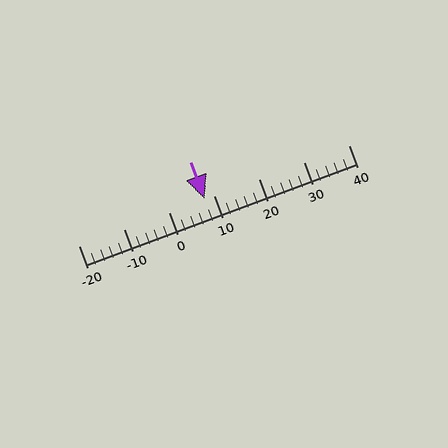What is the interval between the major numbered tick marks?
The major tick marks are spaced 10 units apart.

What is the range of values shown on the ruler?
The ruler shows values from -20 to 40.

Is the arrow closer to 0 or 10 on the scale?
The arrow is closer to 10.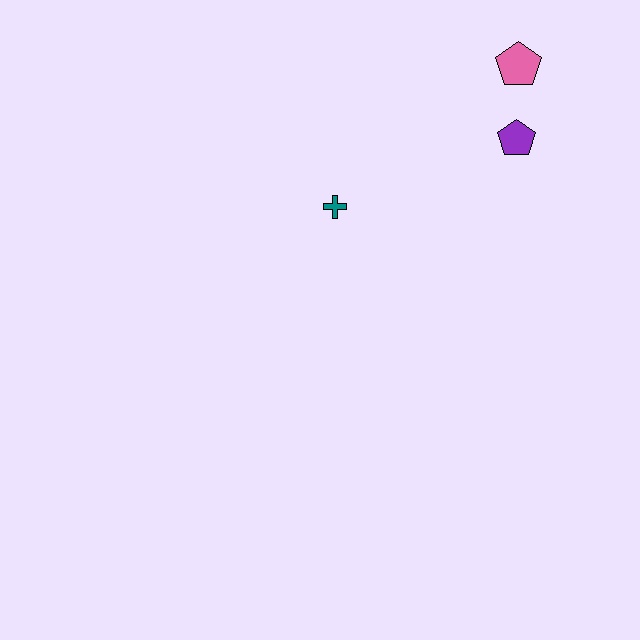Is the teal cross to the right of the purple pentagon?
No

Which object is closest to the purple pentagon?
The pink pentagon is closest to the purple pentagon.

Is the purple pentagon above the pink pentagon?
No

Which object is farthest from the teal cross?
The pink pentagon is farthest from the teal cross.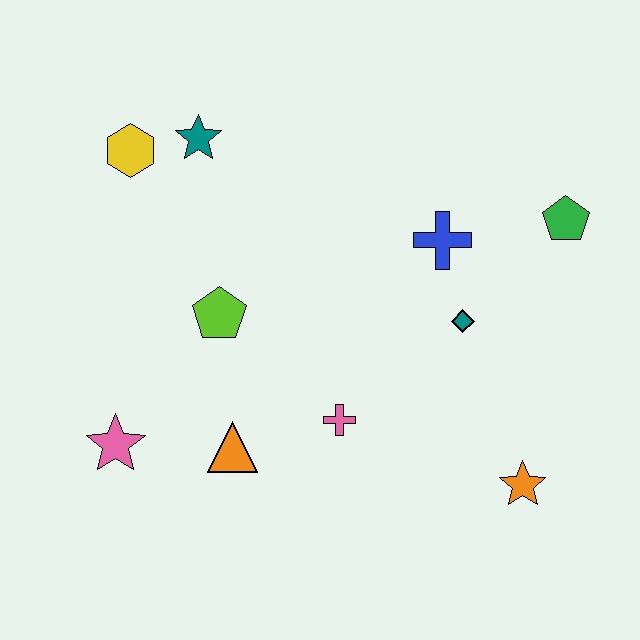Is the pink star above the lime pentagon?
No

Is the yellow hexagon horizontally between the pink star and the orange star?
Yes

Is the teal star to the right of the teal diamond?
No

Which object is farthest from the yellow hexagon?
The orange star is farthest from the yellow hexagon.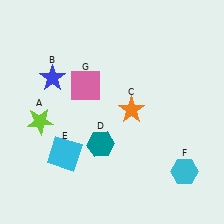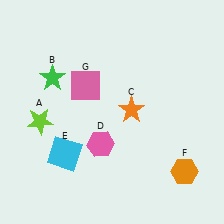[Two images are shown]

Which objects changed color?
B changed from blue to green. D changed from teal to pink. F changed from cyan to orange.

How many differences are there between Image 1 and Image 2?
There are 3 differences between the two images.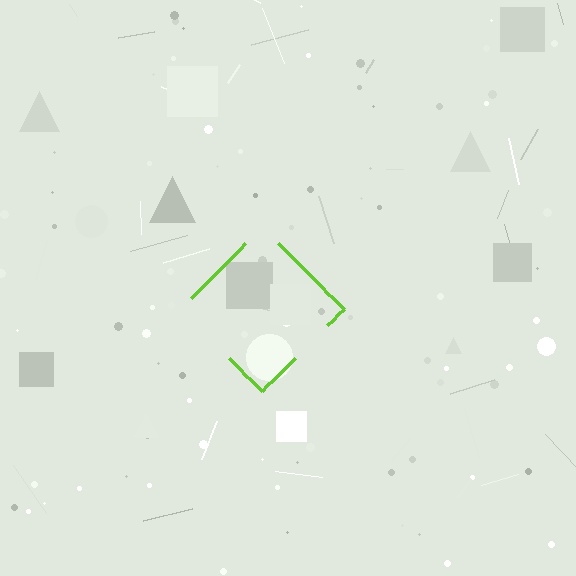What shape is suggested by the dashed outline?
The dashed outline suggests a diamond.